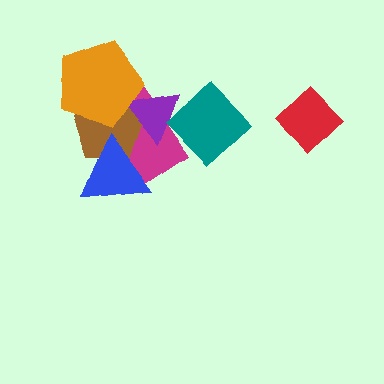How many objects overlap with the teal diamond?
2 objects overlap with the teal diamond.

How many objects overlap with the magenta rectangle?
5 objects overlap with the magenta rectangle.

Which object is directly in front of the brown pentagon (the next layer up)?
The purple triangle is directly in front of the brown pentagon.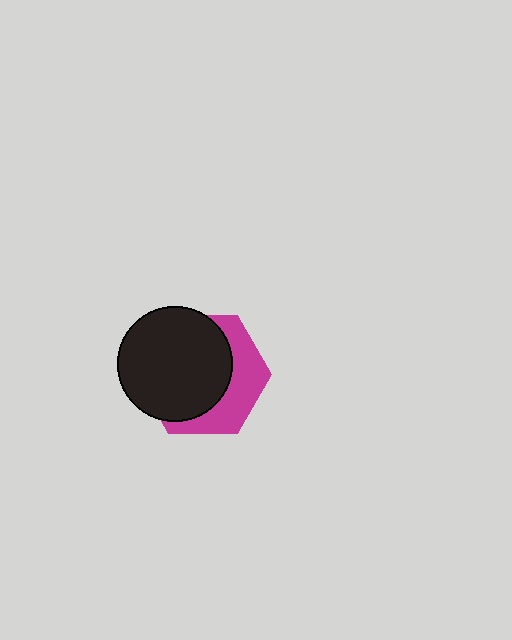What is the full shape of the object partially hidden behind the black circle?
The partially hidden object is a magenta hexagon.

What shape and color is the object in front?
The object in front is a black circle.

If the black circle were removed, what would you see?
You would see the complete magenta hexagon.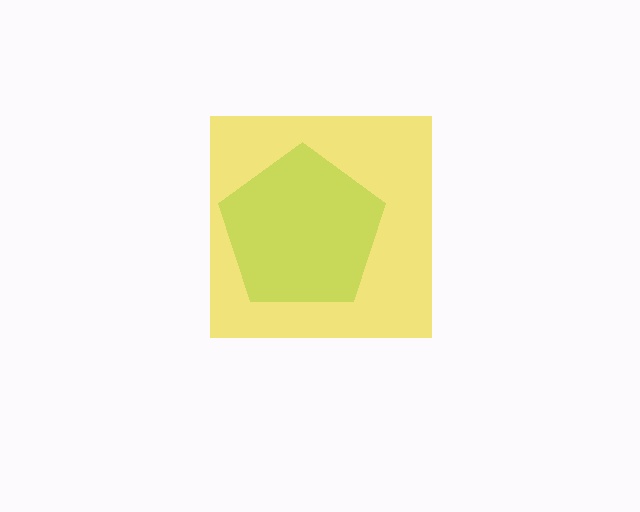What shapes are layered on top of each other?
The layered shapes are: a green pentagon, a yellow square.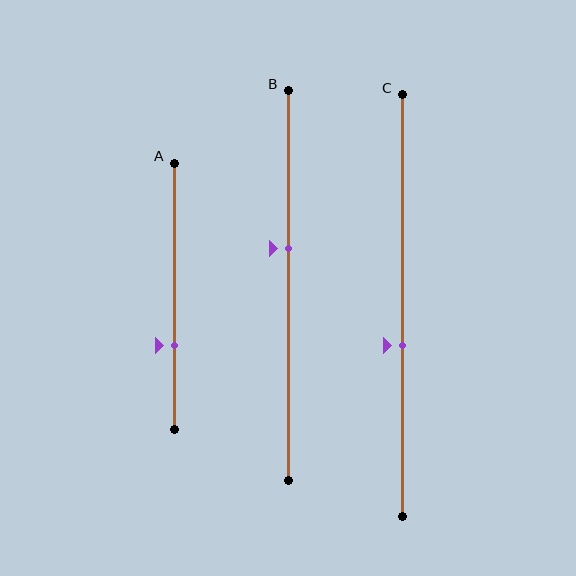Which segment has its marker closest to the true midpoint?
Segment C has its marker closest to the true midpoint.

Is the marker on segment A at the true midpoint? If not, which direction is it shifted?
No, the marker on segment A is shifted downward by about 18% of the segment length.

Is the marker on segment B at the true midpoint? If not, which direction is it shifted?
No, the marker on segment B is shifted upward by about 10% of the segment length.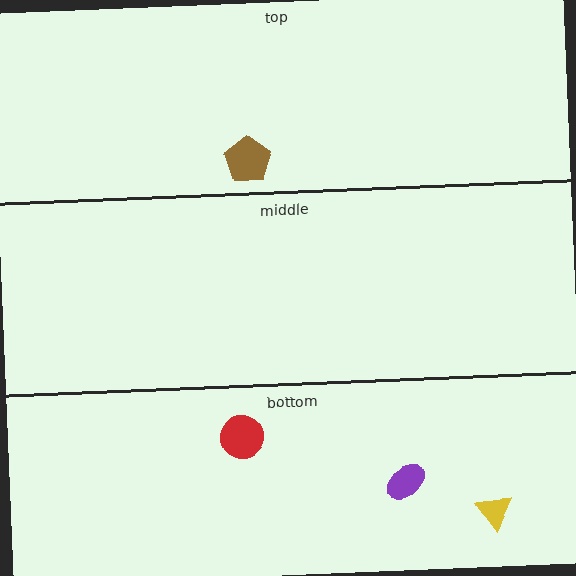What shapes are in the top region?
The brown pentagon.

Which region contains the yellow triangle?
The bottom region.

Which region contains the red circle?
The bottom region.